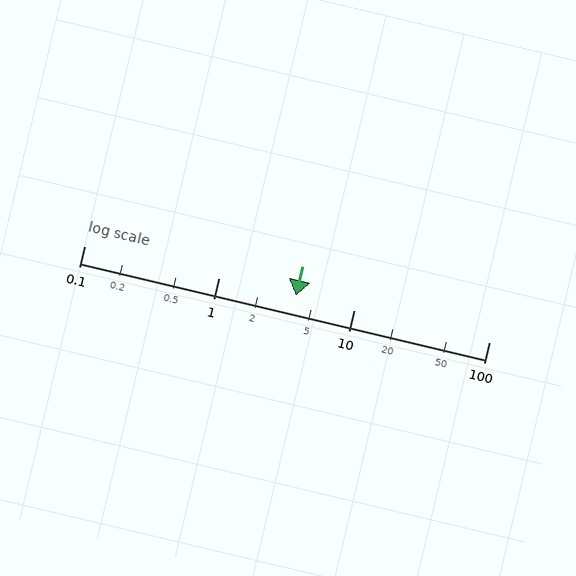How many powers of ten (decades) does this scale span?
The scale spans 3 decades, from 0.1 to 100.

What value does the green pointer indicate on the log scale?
The pointer indicates approximately 3.7.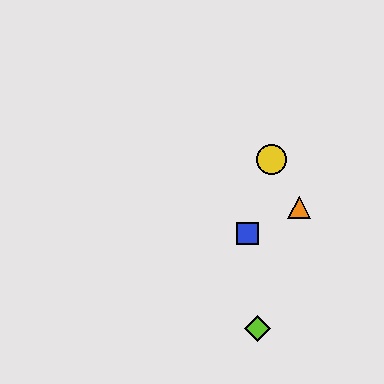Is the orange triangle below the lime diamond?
No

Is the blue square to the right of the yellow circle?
No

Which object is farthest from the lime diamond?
The yellow circle is farthest from the lime diamond.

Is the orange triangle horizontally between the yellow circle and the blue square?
No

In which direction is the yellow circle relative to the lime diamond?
The yellow circle is above the lime diamond.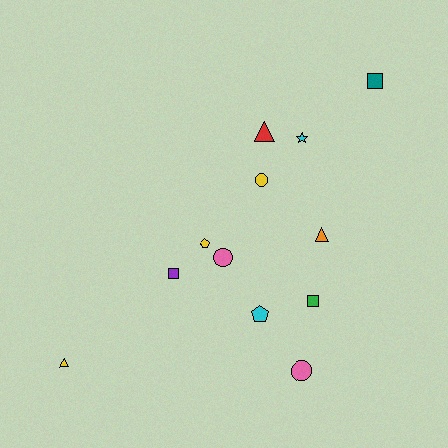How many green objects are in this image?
There is 1 green object.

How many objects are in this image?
There are 12 objects.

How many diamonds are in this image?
There are no diamonds.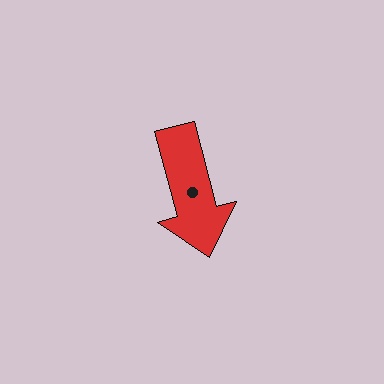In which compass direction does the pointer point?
South.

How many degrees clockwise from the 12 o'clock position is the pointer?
Approximately 165 degrees.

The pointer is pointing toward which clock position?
Roughly 6 o'clock.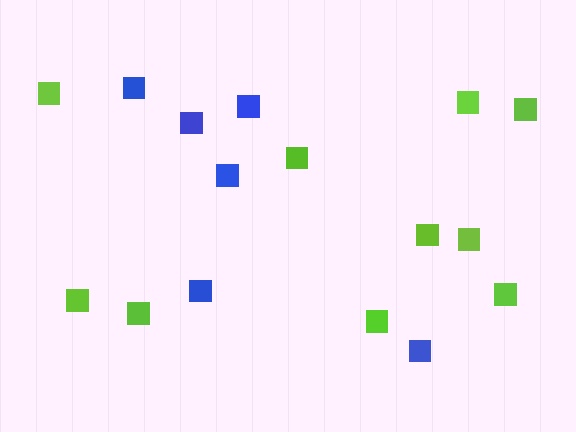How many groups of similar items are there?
There are 2 groups: one group of blue squares (6) and one group of lime squares (10).